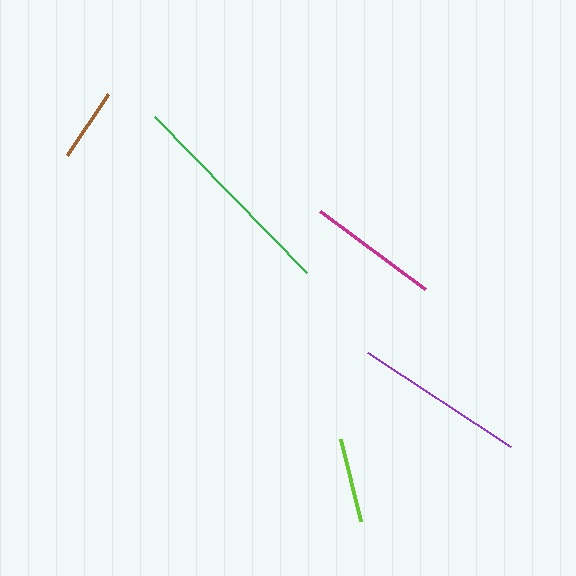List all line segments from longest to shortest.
From longest to shortest: green, purple, magenta, lime, brown.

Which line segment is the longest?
The green line is the longest at approximately 217 pixels.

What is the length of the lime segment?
The lime segment is approximately 84 pixels long.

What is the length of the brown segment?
The brown segment is approximately 73 pixels long.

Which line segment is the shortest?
The brown line is the shortest at approximately 73 pixels.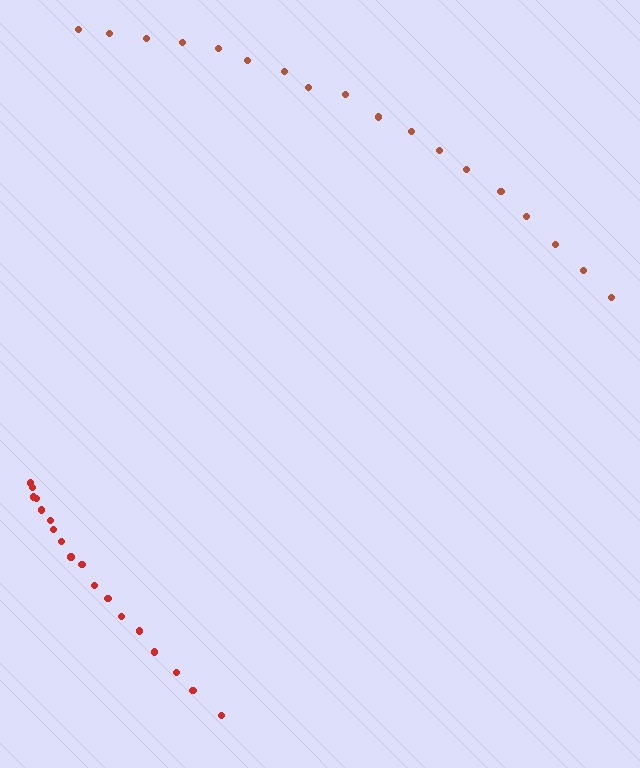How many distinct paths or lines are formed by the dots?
There are 2 distinct paths.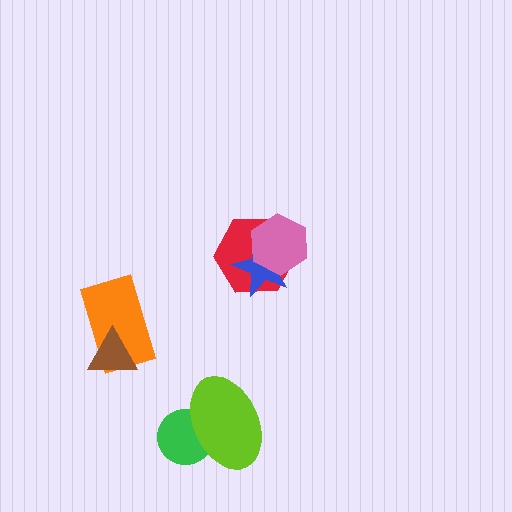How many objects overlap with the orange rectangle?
1 object overlaps with the orange rectangle.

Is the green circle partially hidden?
Yes, it is partially covered by another shape.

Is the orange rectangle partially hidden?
Yes, it is partially covered by another shape.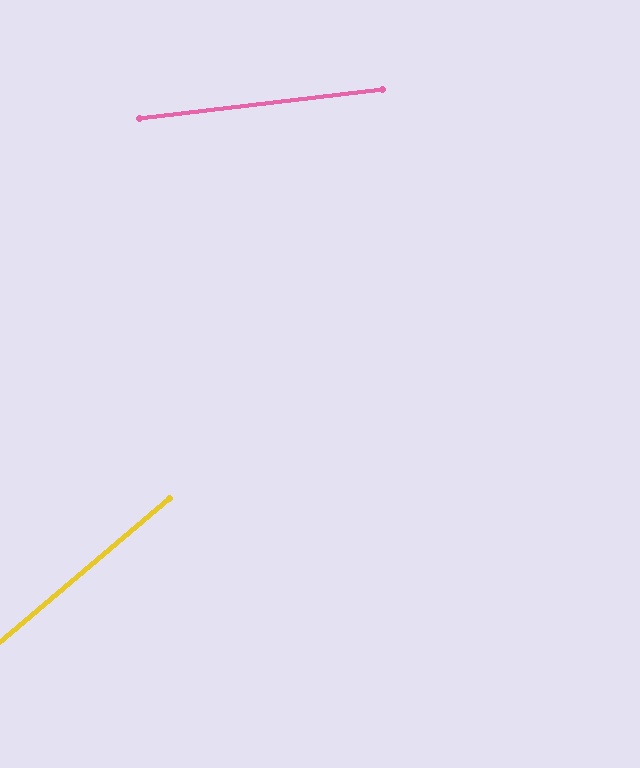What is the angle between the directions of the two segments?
Approximately 33 degrees.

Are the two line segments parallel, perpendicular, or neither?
Neither parallel nor perpendicular — they differ by about 33°.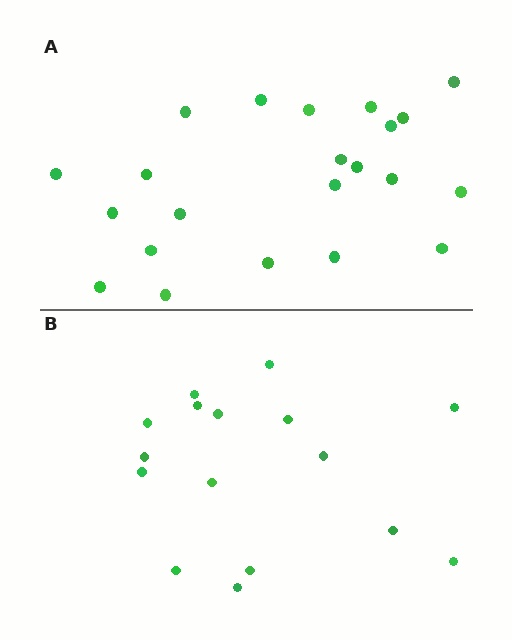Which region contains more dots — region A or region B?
Region A (the top region) has more dots.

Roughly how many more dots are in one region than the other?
Region A has about 6 more dots than region B.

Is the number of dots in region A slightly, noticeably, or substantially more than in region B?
Region A has noticeably more, but not dramatically so. The ratio is roughly 1.4 to 1.